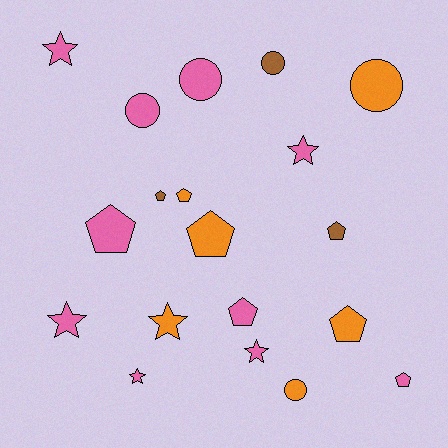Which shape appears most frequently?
Pentagon, with 8 objects.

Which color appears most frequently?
Pink, with 10 objects.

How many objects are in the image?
There are 19 objects.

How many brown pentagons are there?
There are 2 brown pentagons.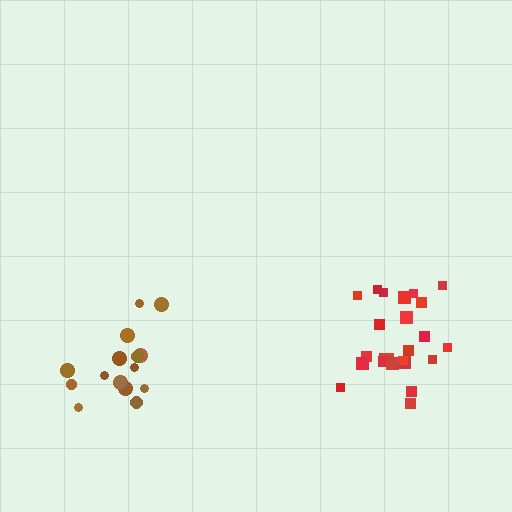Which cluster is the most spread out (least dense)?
Brown.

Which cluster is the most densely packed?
Red.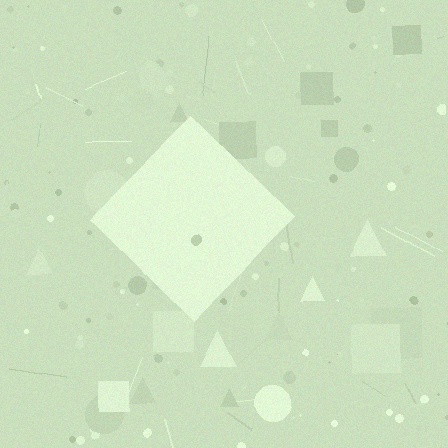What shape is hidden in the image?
A diamond is hidden in the image.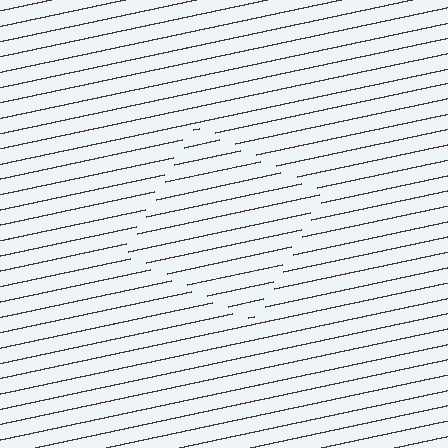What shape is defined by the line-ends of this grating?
An illusory square. The interior of the shape contains the same grating, shifted by half a period — the contour is defined by the phase discontinuity where line-ends from the inner and outer gratings abut.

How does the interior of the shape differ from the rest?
The interior of the shape contains the same grating, shifted by half a period — the contour is defined by the phase discontinuity where line-ends from the inner and outer gratings abut.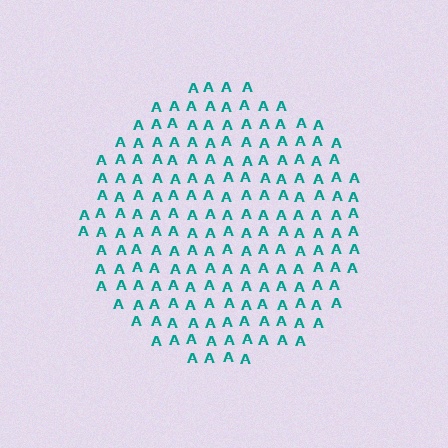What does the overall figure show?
The overall figure shows a circle.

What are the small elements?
The small elements are letter A's.